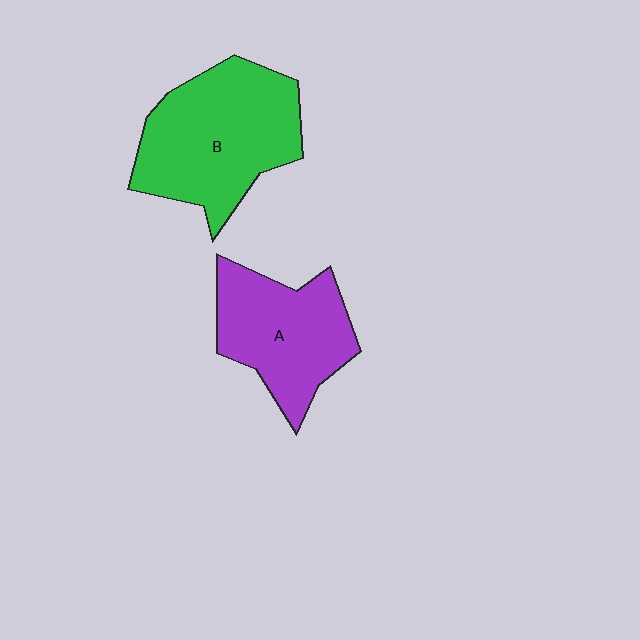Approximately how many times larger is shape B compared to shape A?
Approximately 1.3 times.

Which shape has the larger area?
Shape B (green).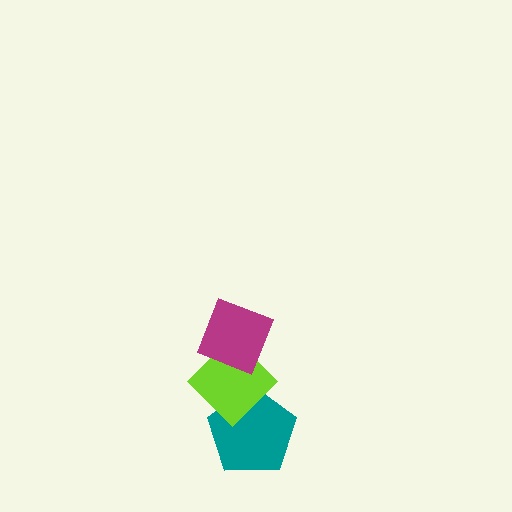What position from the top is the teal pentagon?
The teal pentagon is 3rd from the top.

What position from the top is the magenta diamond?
The magenta diamond is 1st from the top.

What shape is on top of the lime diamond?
The magenta diamond is on top of the lime diamond.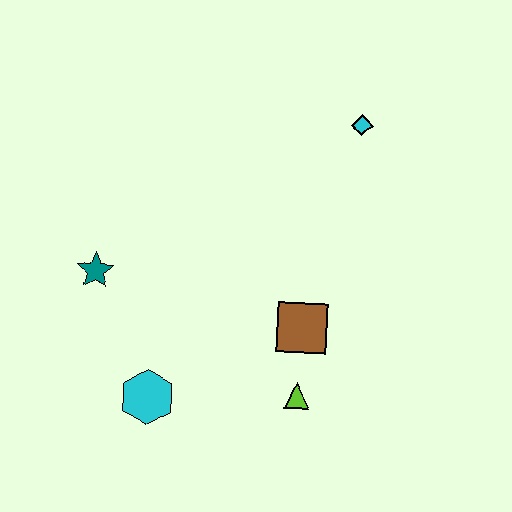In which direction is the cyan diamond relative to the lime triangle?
The cyan diamond is above the lime triangle.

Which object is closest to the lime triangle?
The brown square is closest to the lime triangle.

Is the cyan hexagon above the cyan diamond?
No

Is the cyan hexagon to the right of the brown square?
No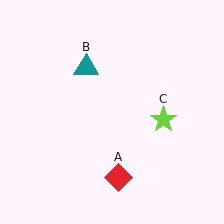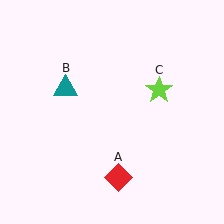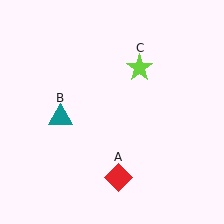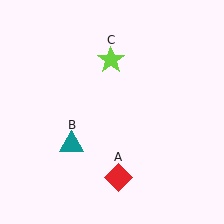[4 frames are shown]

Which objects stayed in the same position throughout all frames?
Red diamond (object A) remained stationary.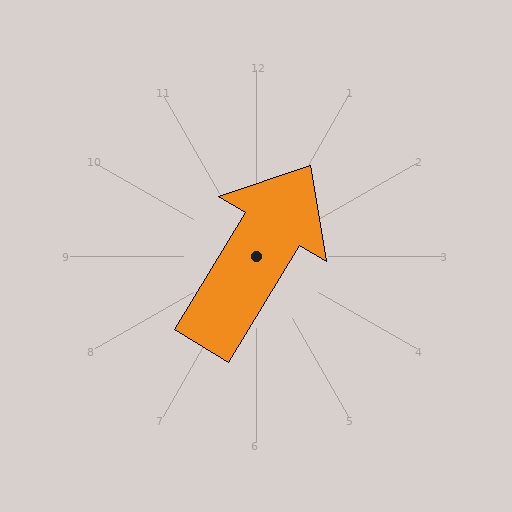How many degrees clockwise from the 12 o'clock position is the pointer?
Approximately 31 degrees.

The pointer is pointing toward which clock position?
Roughly 1 o'clock.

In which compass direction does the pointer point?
Northeast.